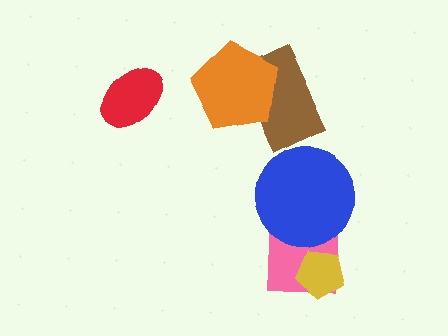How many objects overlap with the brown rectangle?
1 object overlaps with the brown rectangle.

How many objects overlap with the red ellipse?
0 objects overlap with the red ellipse.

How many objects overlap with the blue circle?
1 object overlaps with the blue circle.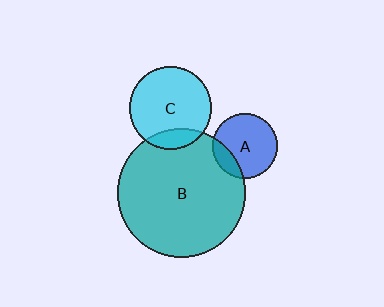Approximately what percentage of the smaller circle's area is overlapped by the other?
Approximately 15%.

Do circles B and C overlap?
Yes.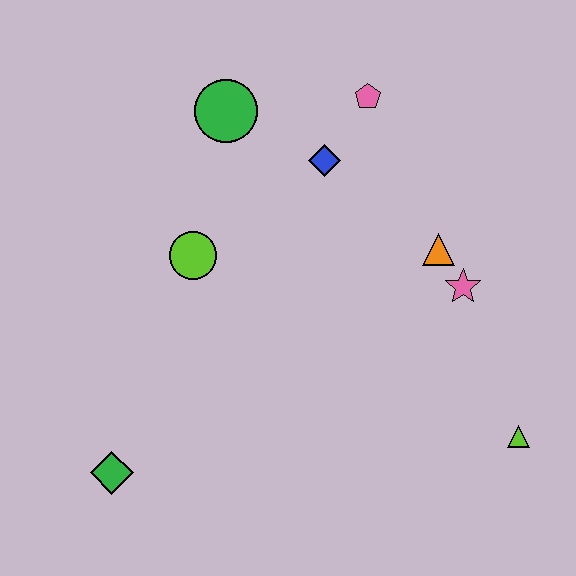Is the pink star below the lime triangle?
No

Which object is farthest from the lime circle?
The lime triangle is farthest from the lime circle.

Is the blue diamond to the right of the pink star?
No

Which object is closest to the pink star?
The orange triangle is closest to the pink star.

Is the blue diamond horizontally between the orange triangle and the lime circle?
Yes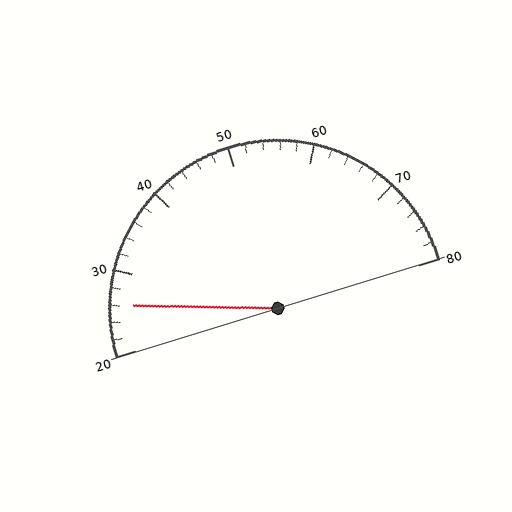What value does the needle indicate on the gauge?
The needle indicates approximately 26.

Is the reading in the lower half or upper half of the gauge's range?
The reading is in the lower half of the range (20 to 80).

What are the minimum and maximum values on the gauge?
The gauge ranges from 20 to 80.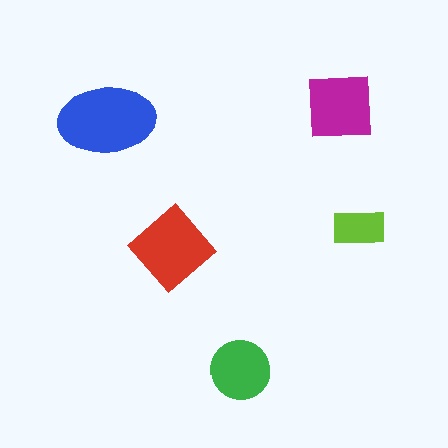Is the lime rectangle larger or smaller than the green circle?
Smaller.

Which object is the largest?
The blue ellipse.